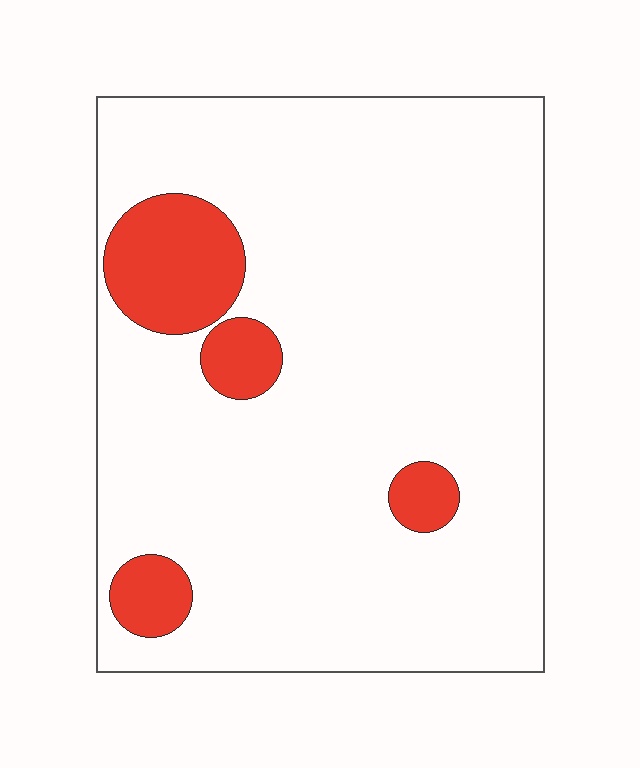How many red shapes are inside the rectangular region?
4.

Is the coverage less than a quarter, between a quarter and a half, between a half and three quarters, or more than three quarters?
Less than a quarter.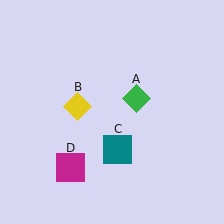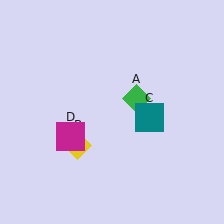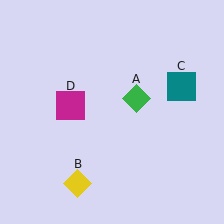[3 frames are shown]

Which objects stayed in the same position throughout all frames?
Green diamond (object A) remained stationary.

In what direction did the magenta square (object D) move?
The magenta square (object D) moved up.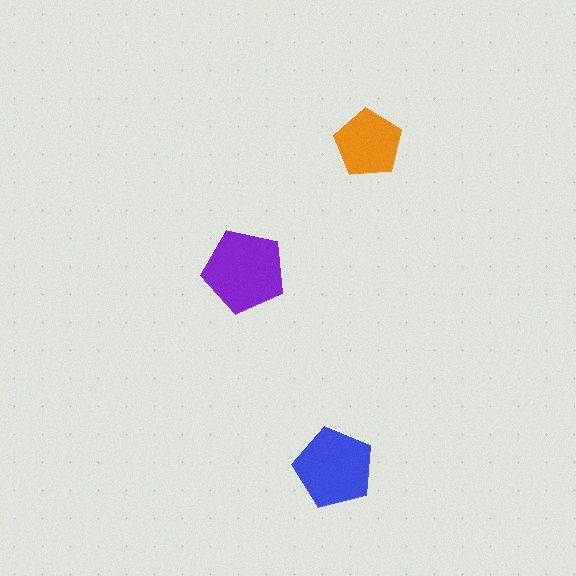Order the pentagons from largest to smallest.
the purple one, the blue one, the orange one.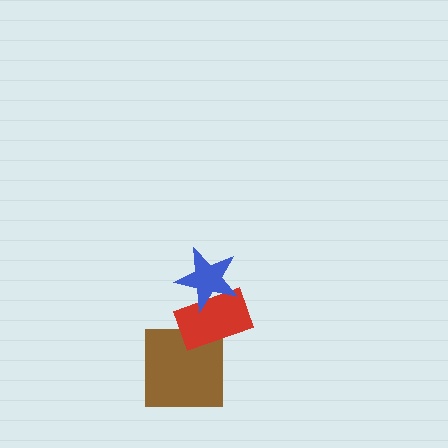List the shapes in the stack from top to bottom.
From top to bottom: the blue star, the red rectangle, the brown square.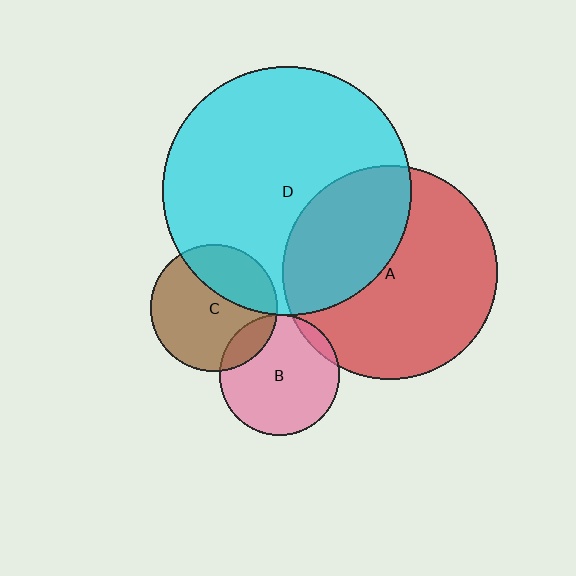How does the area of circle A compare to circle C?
Approximately 2.9 times.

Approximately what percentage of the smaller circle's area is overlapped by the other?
Approximately 35%.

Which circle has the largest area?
Circle D (cyan).